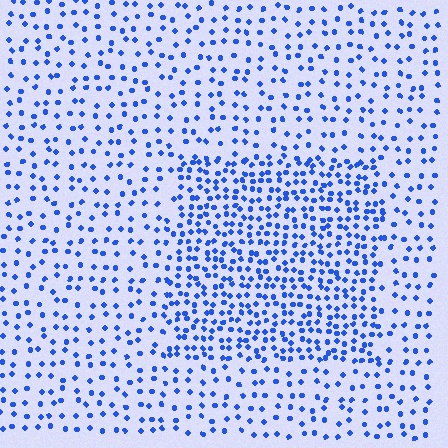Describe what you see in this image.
The image contains small blue elements arranged at two different densities. A rectangle-shaped region is visible where the elements are more densely packed than the surrounding area.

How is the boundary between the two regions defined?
The boundary is defined by a change in element density (approximately 2.0x ratio). All elements are the same color, size, and shape.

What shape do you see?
I see a rectangle.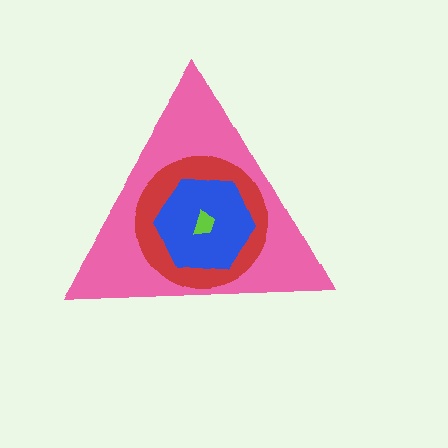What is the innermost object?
The lime trapezoid.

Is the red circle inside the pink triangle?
Yes.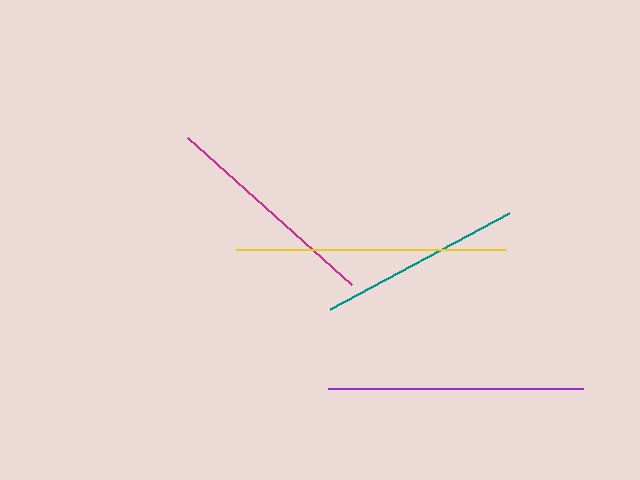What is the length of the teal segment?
The teal segment is approximately 203 pixels long.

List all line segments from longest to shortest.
From longest to shortest: yellow, purple, magenta, teal.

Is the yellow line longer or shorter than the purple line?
The yellow line is longer than the purple line.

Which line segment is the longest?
The yellow line is the longest at approximately 270 pixels.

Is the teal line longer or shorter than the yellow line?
The yellow line is longer than the teal line.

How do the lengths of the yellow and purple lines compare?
The yellow and purple lines are approximately the same length.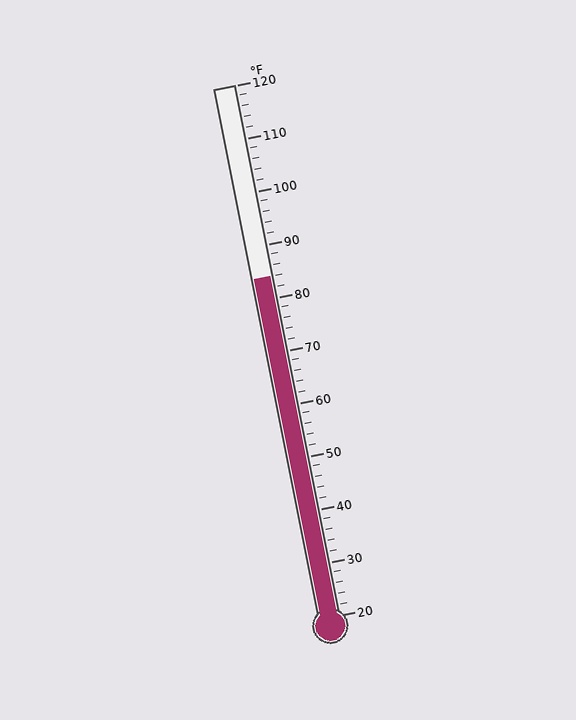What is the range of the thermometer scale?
The thermometer scale ranges from 20°F to 120°F.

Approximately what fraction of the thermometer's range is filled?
The thermometer is filled to approximately 65% of its range.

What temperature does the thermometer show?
The thermometer shows approximately 84°F.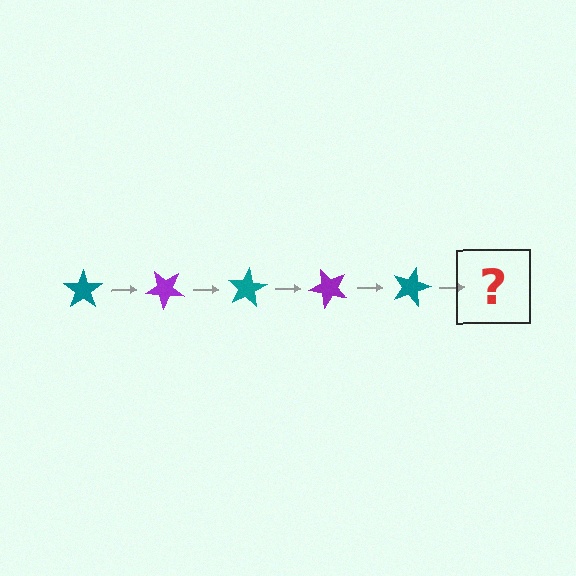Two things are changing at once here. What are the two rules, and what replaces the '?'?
The two rules are that it rotates 40 degrees each step and the color cycles through teal and purple. The '?' should be a purple star, rotated 200 degrees from the start.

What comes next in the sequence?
The next element should be a purple star, rotated 200 degrees from the start.